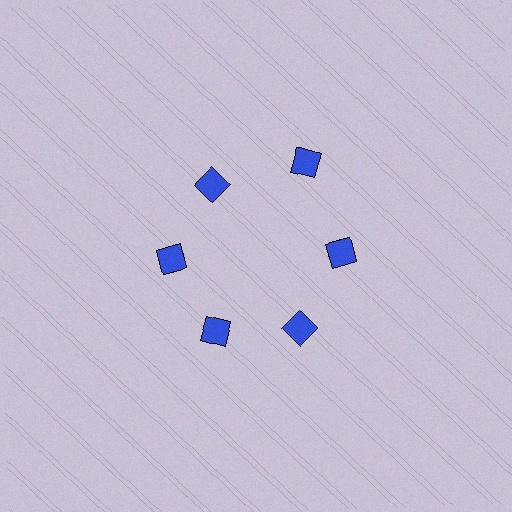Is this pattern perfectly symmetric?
No. The 6 blue squares are arranged in a ring, but one element near the 1 o'clock position is pushed outward from the center, breaking the 6-fold rotational symmetry.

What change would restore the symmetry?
The symmetry would be restored by moving it inward, back onto the ring so that all 6 squares sit at equal angles and equal distance from the center.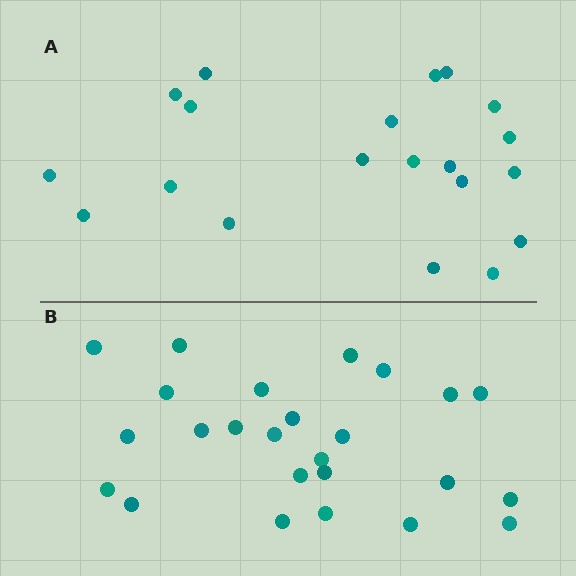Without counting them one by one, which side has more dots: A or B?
Region B (the bottom region) has more dots.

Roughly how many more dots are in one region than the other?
Region B has about 5 more dots than region A.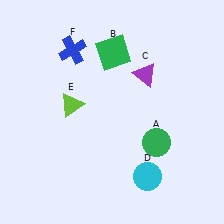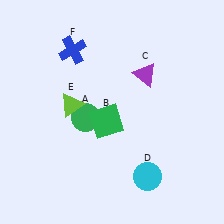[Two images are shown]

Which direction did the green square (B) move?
The green square (B) moved down.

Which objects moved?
The objects that moved are: the green circle (A), the green square (B).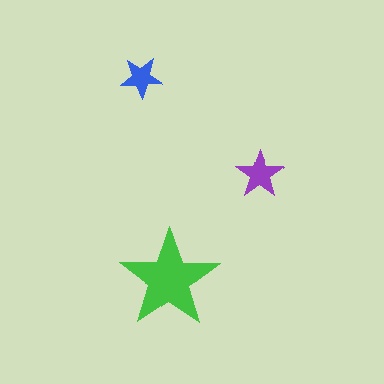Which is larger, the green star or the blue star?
The green one.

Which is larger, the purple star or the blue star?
The purple one.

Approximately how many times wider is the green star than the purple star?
About 2 times wider.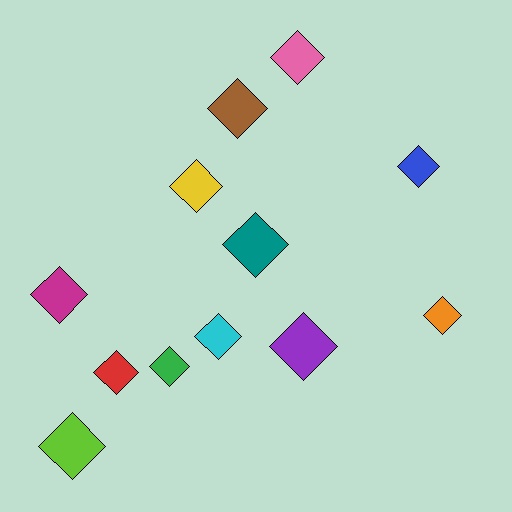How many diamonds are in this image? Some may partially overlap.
There are 12 diamonds.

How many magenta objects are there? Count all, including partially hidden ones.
There is 1 magenta object.